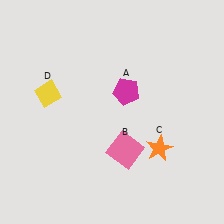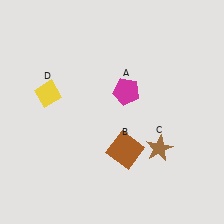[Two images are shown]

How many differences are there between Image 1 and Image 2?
There are 2 differences between the two images.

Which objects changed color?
B changed from pink to brown. C changed from orange to brown.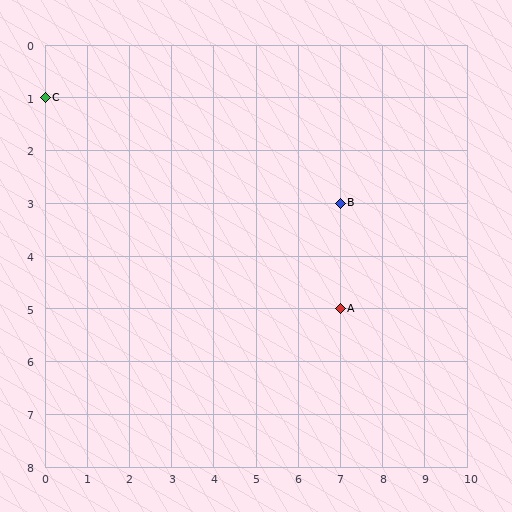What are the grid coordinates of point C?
Point C is at grid coordinates (0, 1).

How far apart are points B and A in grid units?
Points B and A are 2 rows apart.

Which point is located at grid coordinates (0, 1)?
Point C is at (0, 1).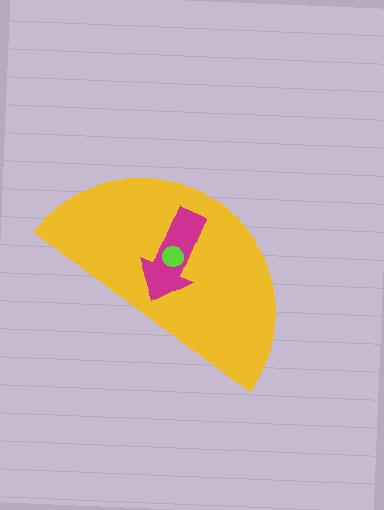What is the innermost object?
The lime circle.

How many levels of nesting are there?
3.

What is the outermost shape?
The yellow semicircle.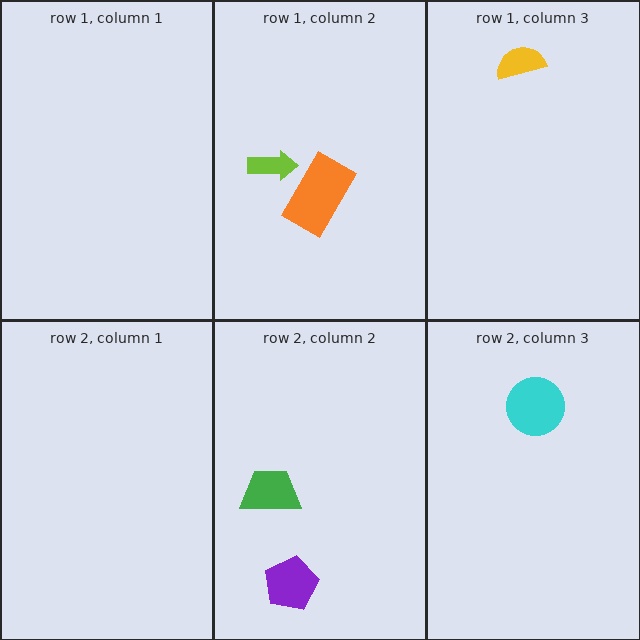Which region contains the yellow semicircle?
The row 1, column 3 region.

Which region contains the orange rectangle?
The row 1, column 2 region.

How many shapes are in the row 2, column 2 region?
2.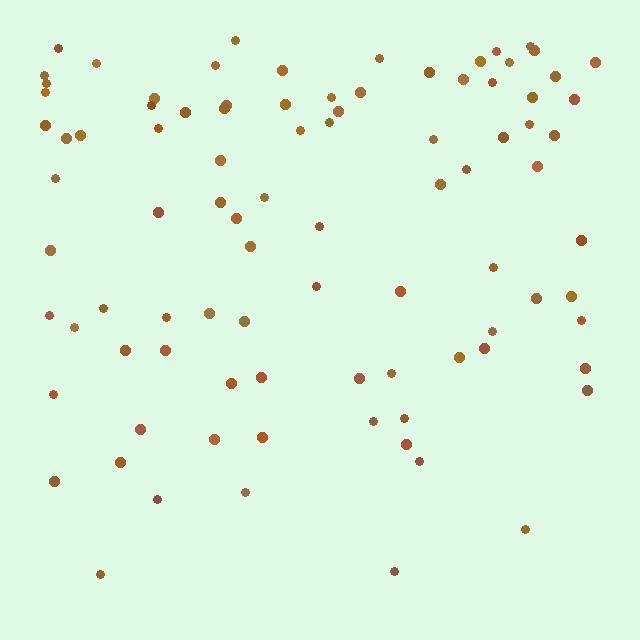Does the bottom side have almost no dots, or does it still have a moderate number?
Still a moderate number, just noticeably fewer than the top.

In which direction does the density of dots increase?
From bottom to top, with the top side densest.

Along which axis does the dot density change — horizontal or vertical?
Vertical.